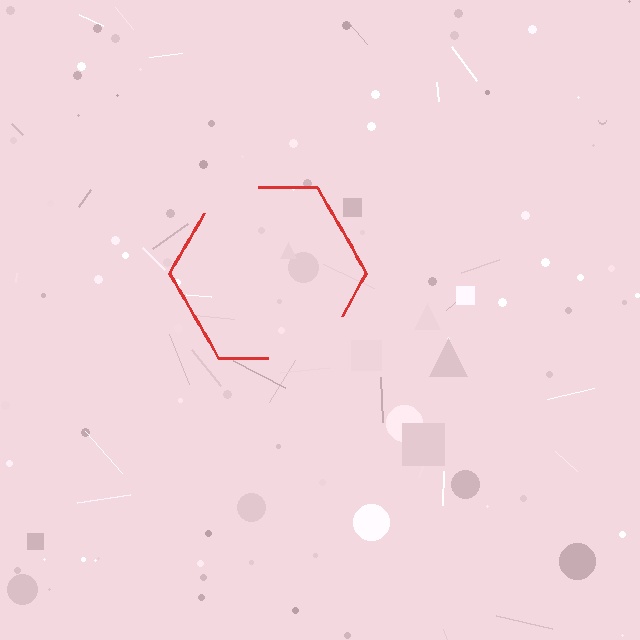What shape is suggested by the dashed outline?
The dashed outline suggests a hexagon.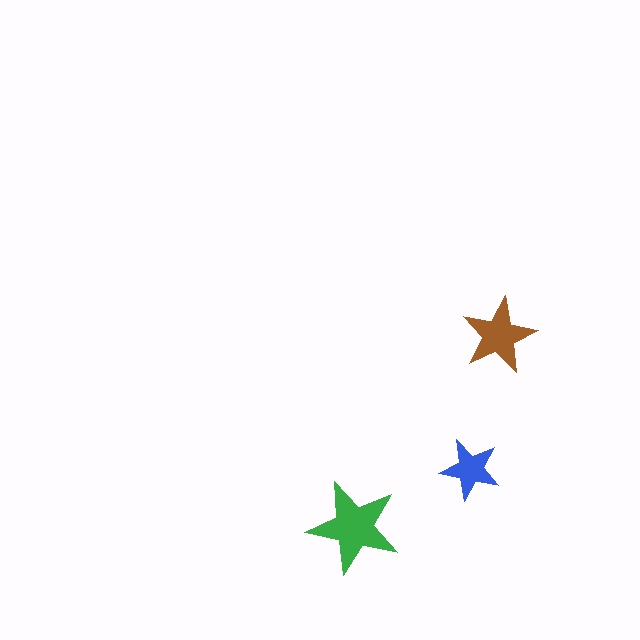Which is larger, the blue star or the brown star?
The brown one.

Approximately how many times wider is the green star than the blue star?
About 1.5 times wider.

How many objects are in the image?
There are 3 objects in the image.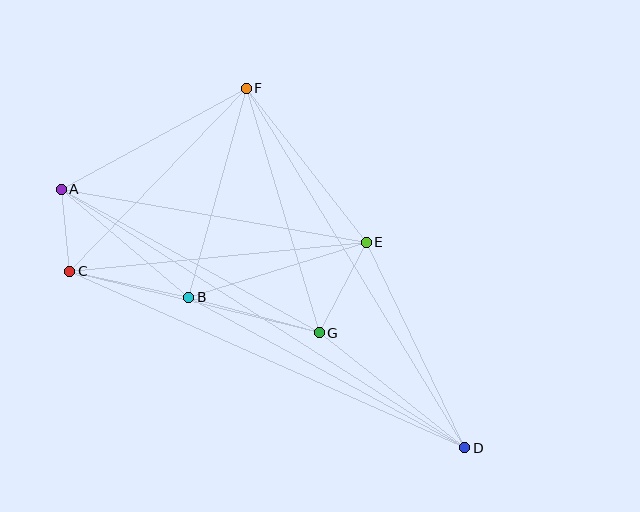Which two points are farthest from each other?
Points A and D are farthest from each other.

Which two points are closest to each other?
Points A and C are closest to each other.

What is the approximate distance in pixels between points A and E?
The distance between A and E is approximately 310 pixels.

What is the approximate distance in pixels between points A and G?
The distance between A and G is approximately 295 pixels.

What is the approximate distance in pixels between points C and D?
The distance between C and D is approximately 432 pixels.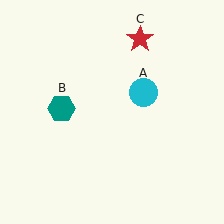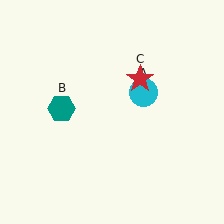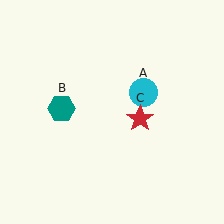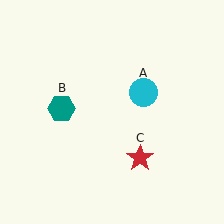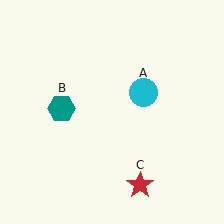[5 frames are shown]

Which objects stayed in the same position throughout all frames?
Cyan circle (object A) and teal hexagon (object B) remained stationary.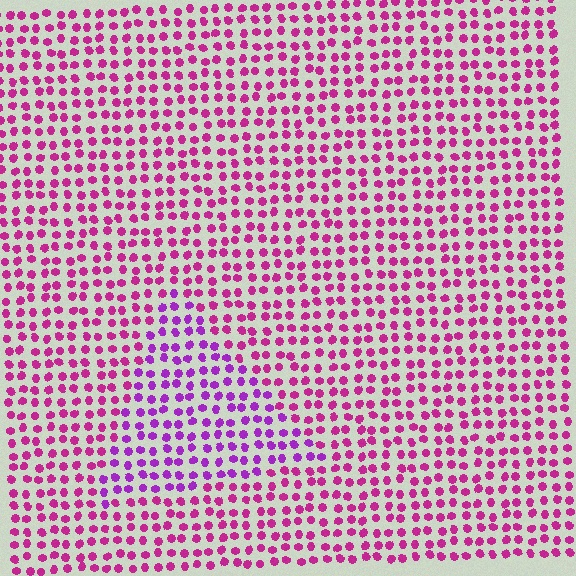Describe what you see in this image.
The image is filled with small magenta elements in a uniform arrangement. A triangle-shaped region is visible where the elements are tinted to a slightly different hue, forming a subtle color boundary.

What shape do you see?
I see a triangle.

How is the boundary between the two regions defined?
The boundary is defined purely by a slight shift in hue (about 31 degrees). Spacing, size, and orientation are identical on both sides.